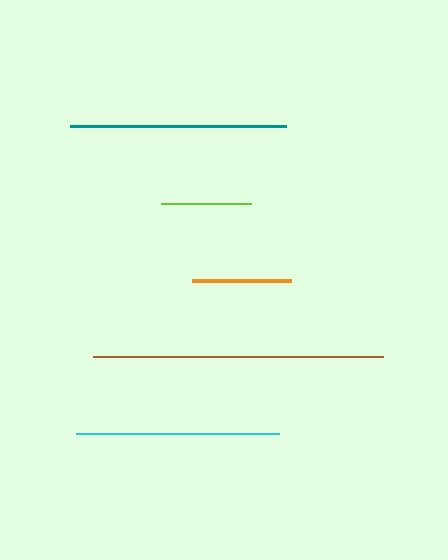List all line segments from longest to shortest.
From longest to shortest: brown, teal, cyan, orange, lime.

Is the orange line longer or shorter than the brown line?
The brown line is longer than the orange line.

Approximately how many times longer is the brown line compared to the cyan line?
The brown line is approximately 1.4 times the length of the cyan line.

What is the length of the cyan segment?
The cyan segment is approximately 203 pixels long.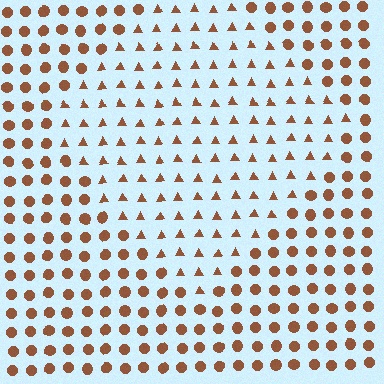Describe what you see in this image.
The image is filled with small brown elements arranged in a uniform grid. A diamond-shaped region contains triangles, while the surrounding area contains circles. The boundary is defined purely by the change in element shape.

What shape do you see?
I see a diamond.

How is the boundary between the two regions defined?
The boundary is defined by a change in element shape: triangles inside vs. circles outside. All elements share the same color and spacing.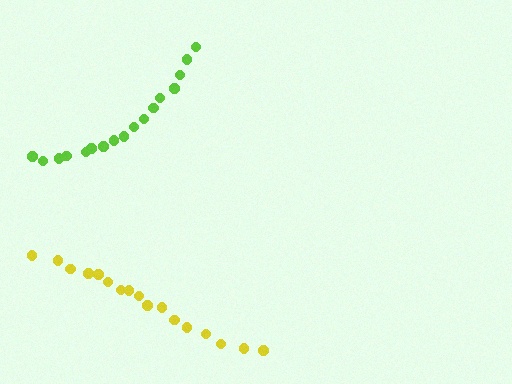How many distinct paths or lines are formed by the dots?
There are 2 distinct paths.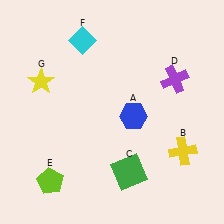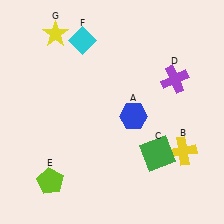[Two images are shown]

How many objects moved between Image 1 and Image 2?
2 objects moved between the two images.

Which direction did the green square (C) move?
The green square (C) moved right.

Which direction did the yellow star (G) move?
The yellow star (G) moved up.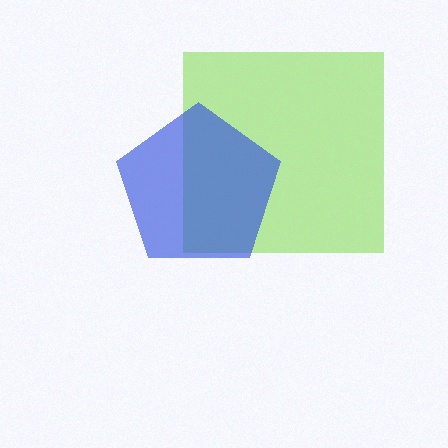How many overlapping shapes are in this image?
There are 2 overlapping shapes in the image.